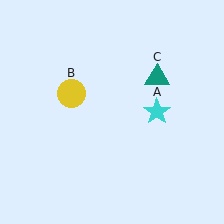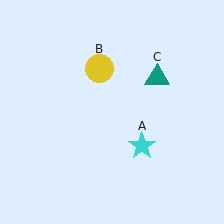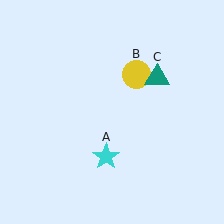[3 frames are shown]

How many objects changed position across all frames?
2 objects changed position: cyan star (object A), yellow circle (object B).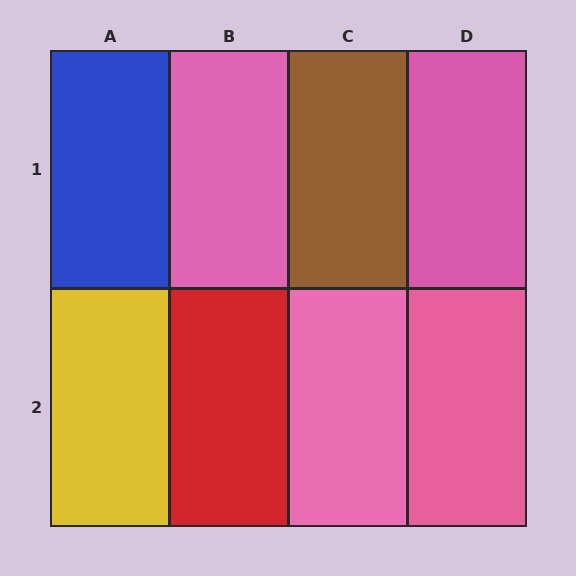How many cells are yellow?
1 cell is yellow.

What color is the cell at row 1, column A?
Blue.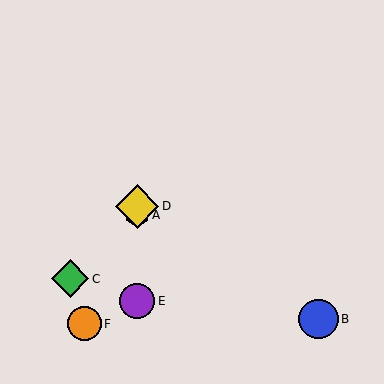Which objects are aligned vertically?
Objects A, D, E are aligned vertically.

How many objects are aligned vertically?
3 objects (A, D, E) are aligned vertically.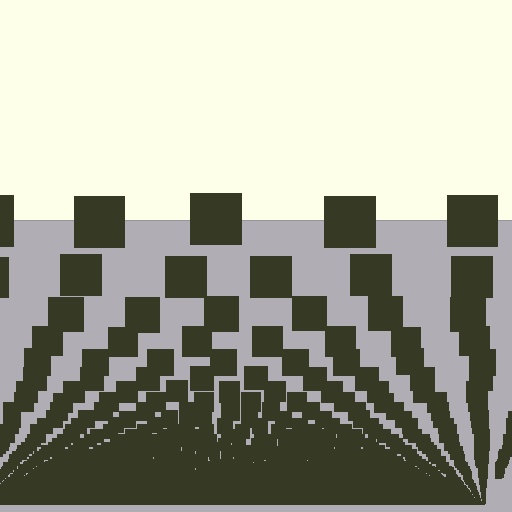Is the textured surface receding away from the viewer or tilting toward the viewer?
The surface appears to tilt toward the viewer. Texture elements get larger and sparser toward the top.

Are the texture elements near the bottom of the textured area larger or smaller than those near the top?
Smaller. The gradient is inverted — elements near the bottom are smaller and denser.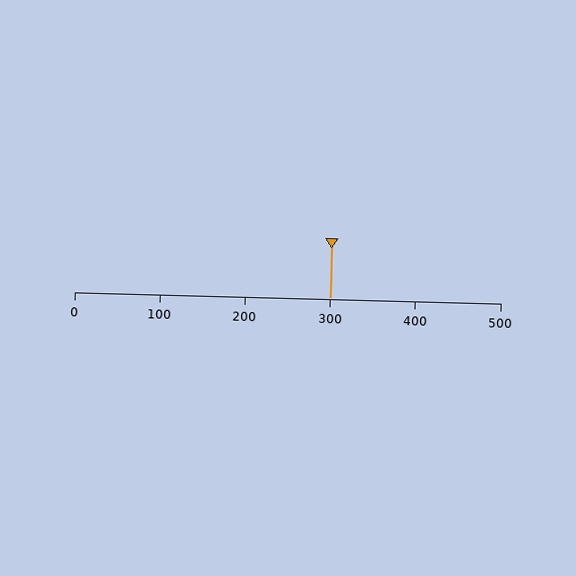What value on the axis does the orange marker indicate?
The marker indicates approximately 300.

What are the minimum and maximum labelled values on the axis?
The axis runs from 0 to 500.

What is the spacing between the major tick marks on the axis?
The major ticks are spaced 100 apart.